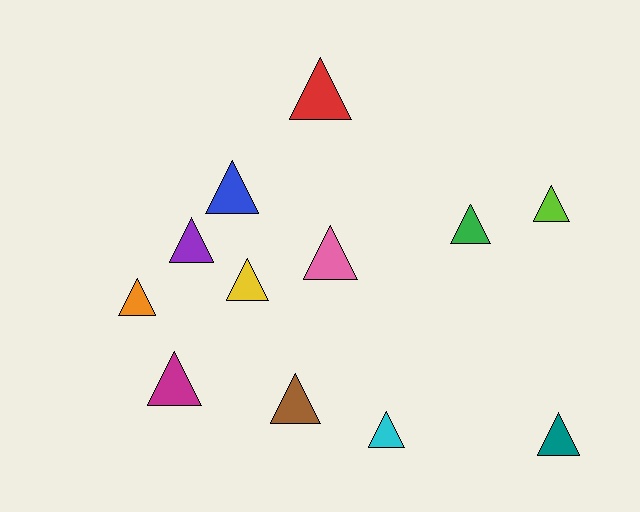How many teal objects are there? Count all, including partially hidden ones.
There is 1 teal object.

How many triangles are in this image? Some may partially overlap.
There are 12 triangles.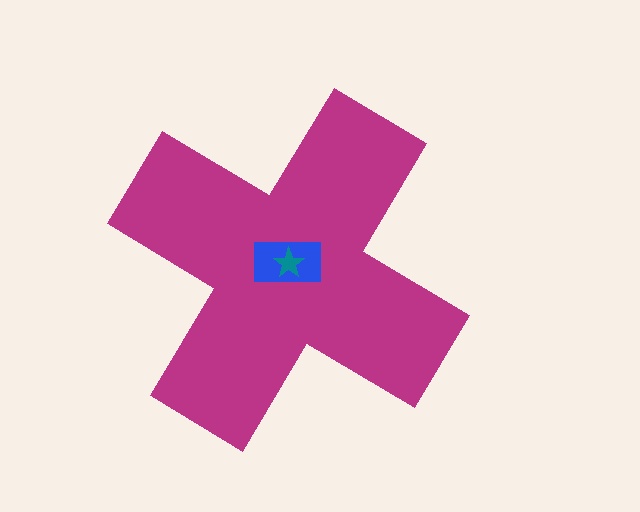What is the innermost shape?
The teal star.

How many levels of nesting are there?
3.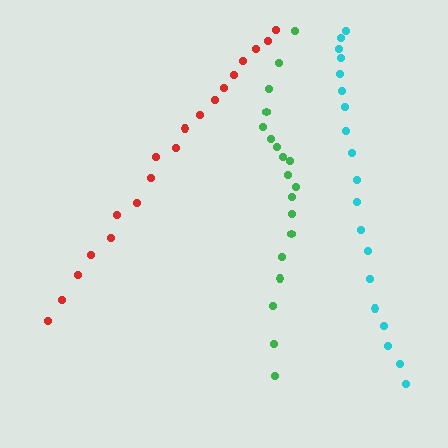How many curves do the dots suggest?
There are 3 distinct paths.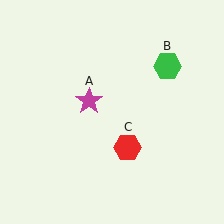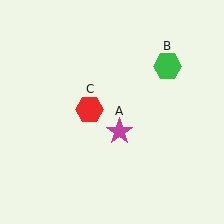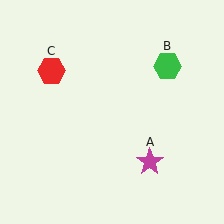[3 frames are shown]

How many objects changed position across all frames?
2 objects changed position: magenta star (object A), red hexagon (object C).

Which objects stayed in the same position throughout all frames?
Green hexagon (object B) remained stationary.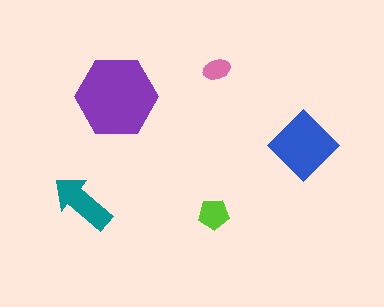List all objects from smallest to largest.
The pink ellipse, the lime pentagon, the teal arrow, the blue diamond, the purple hexagon.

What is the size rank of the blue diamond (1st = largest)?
2nd.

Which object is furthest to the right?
The blue diamond is rightmost.